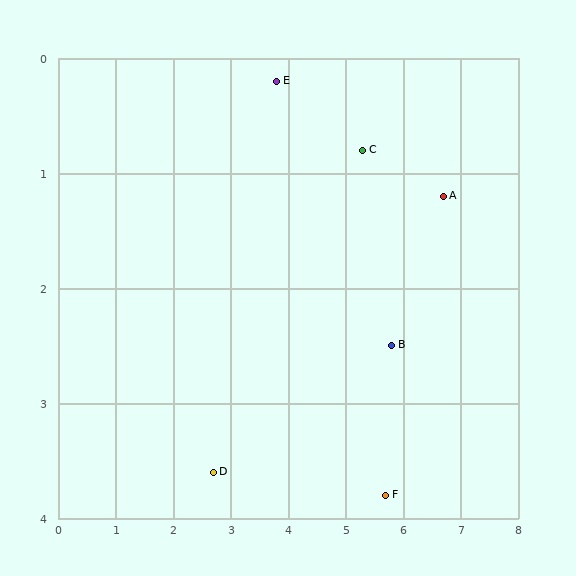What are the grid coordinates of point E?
Point E is at approximately (3.8, 0.2).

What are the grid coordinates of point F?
Point F is at approximately (5.7, 3.8).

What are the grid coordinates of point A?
Point A is at approximately (6.7, 1.2).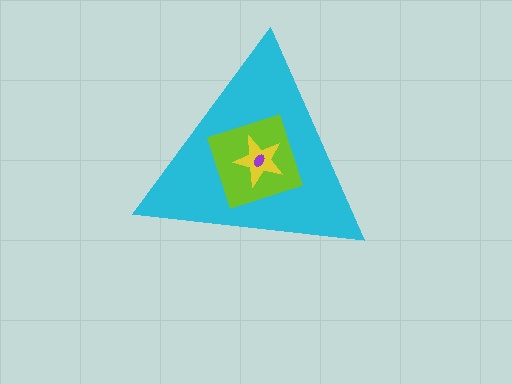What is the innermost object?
The purple ellipse.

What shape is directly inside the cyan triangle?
The lime diamond.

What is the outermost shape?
The cyan triangle.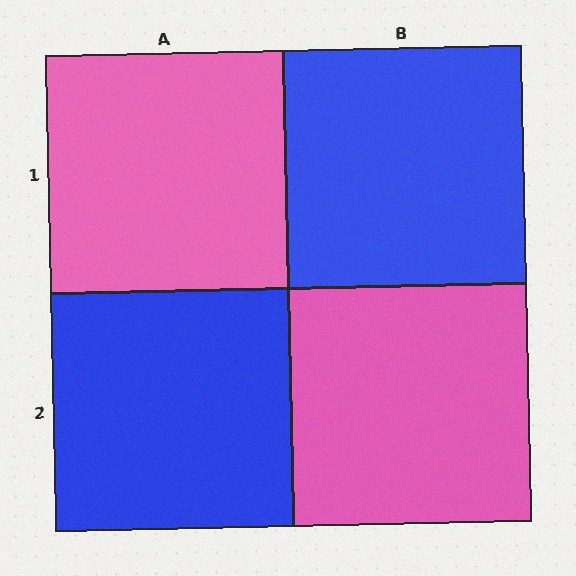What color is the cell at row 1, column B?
Blue.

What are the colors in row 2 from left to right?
Blue, pink.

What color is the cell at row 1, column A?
Pink.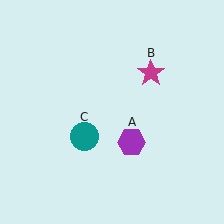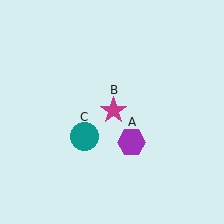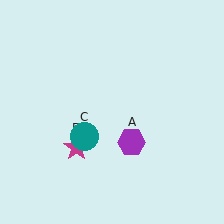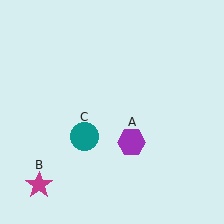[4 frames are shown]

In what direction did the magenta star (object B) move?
The magenta star (object B) moved down and to the left.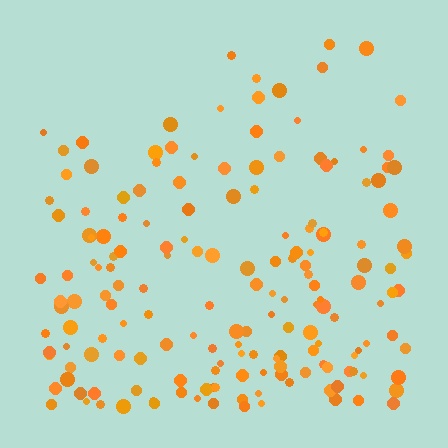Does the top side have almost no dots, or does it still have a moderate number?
Still a moderate number, just noticeably fewer than the bottom.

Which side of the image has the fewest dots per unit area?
The top.